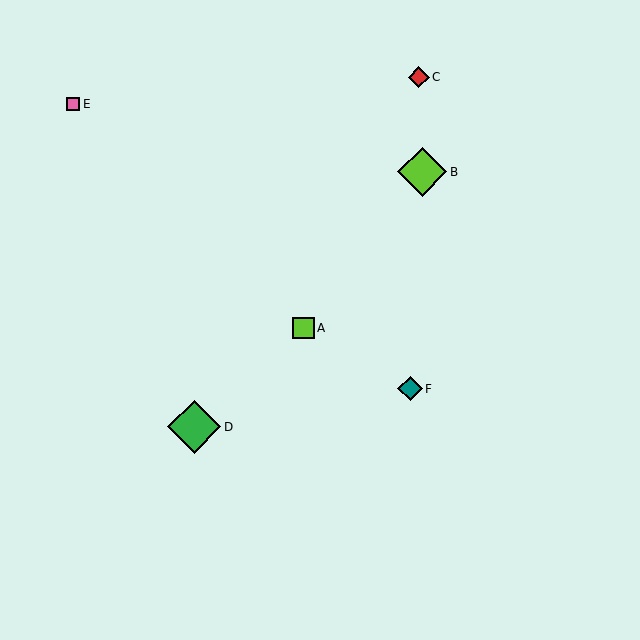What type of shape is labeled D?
Shape D is a green diamond.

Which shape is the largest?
The green diamond (labeled D) is the largest.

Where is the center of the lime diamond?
The center of the lime diamond is at (422, 172).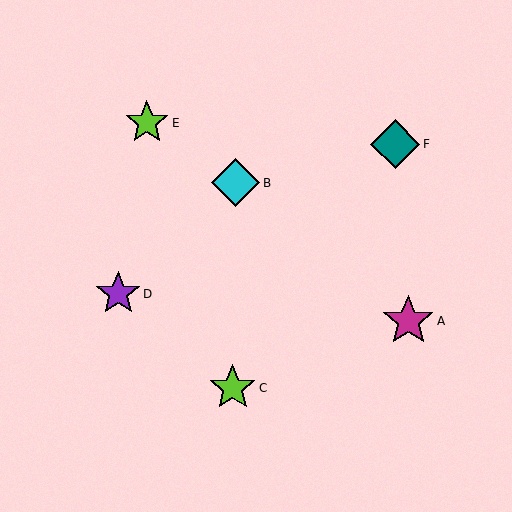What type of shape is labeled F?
Shape F is a teal diamond.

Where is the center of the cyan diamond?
The center of the cyan diamond is at (236, 183).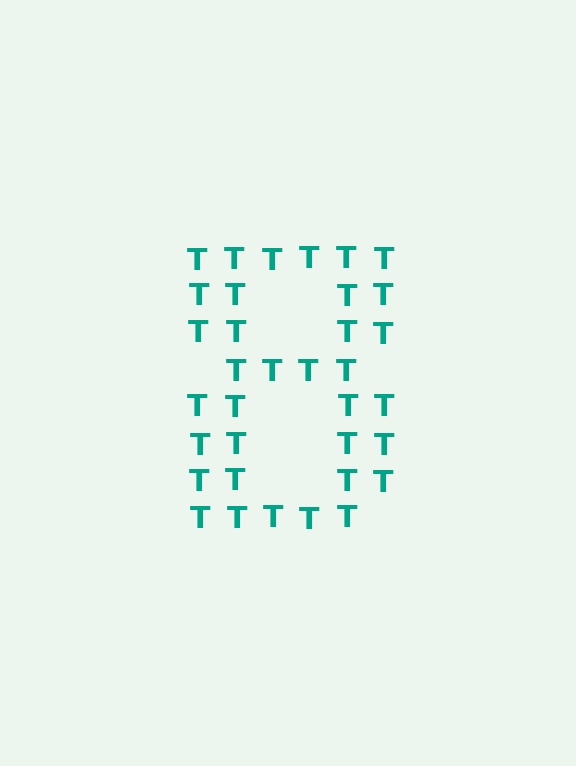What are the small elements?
The small elements are letter T's.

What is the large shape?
The large shape is the digit 8.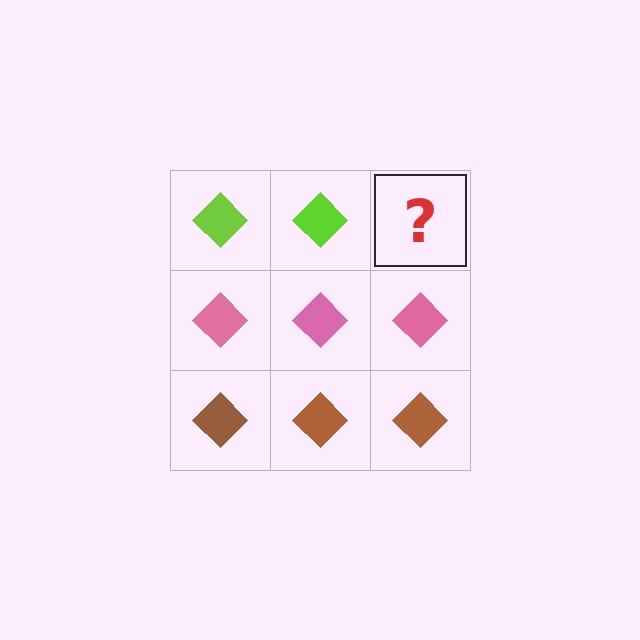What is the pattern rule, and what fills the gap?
The rule is that each row has a consistent color. The gap should be filled with a lime diamond.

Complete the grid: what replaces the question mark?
The question mark should be replaced with a lime diamond.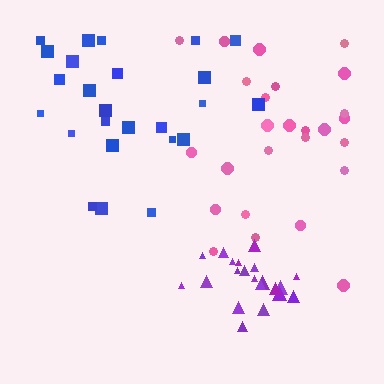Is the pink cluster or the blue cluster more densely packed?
Blue.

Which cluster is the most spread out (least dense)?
Pink.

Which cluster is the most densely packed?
Purple.